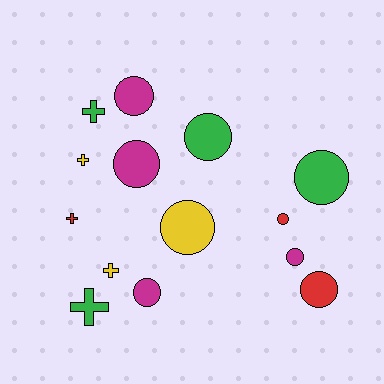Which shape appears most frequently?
Circle, with 9 objects.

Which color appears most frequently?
Green, with 4 objects.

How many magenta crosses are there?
There are no magenta crosses.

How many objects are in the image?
There are 14 objects.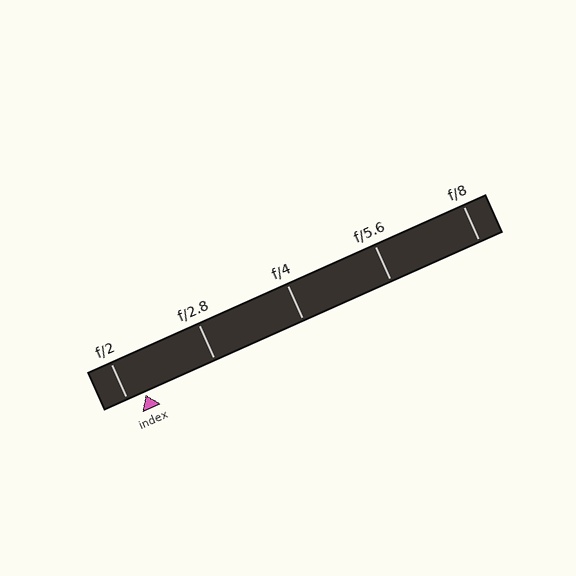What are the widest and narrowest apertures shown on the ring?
The widest aperture shown is f/2 and the narrowest is f/8.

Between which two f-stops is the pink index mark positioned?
The index mark is between f/2 and f/2.8.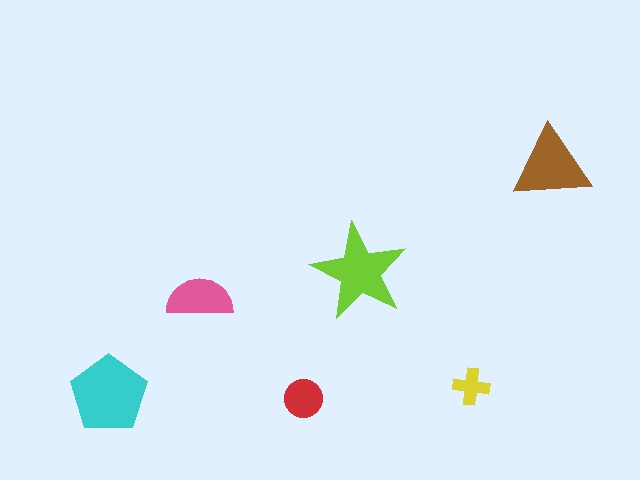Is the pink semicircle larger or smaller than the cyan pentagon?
Smaller.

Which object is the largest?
The cyan pentagon.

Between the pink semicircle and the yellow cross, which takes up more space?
The pink semicircle.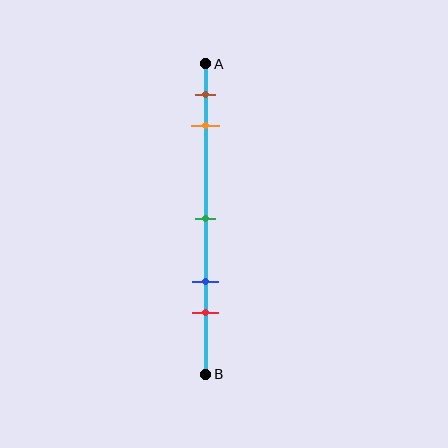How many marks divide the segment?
There are 5 marks dividing the segment.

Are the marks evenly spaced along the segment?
No, the marks are not evenly spaced.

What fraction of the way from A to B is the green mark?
The green mark is approximately 50% (0.5) of the way from A to B.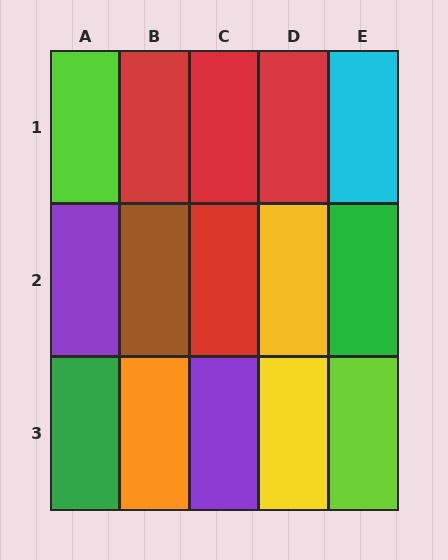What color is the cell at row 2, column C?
Red.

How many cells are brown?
1 cell is brown.